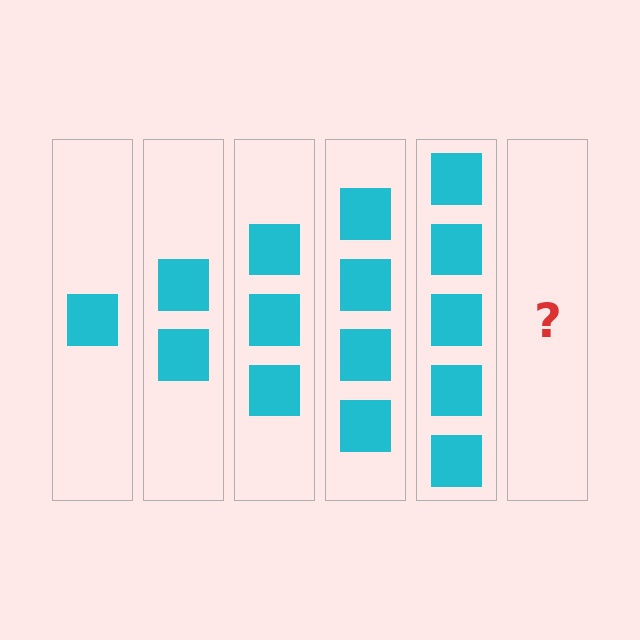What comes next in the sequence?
The next element should be 6 squares.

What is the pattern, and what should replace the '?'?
The pattern is that each step adds one more square. The '?' should be 6 squares.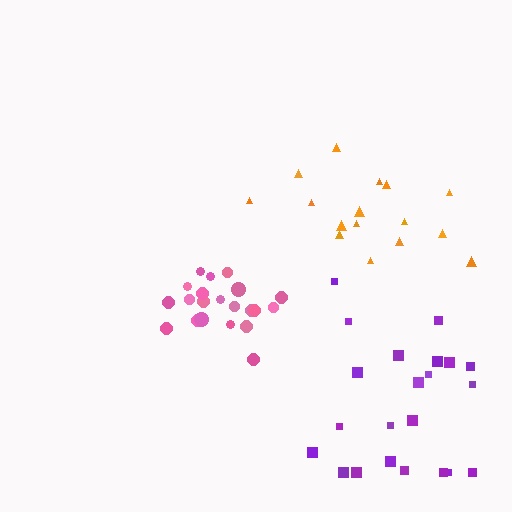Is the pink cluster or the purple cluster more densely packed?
Pink.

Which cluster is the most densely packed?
Pink.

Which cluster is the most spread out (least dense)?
Purple.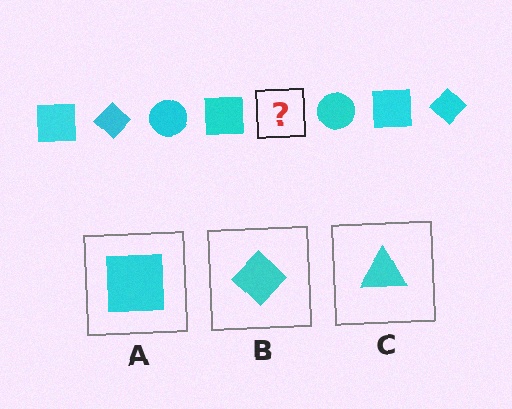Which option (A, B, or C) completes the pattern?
B.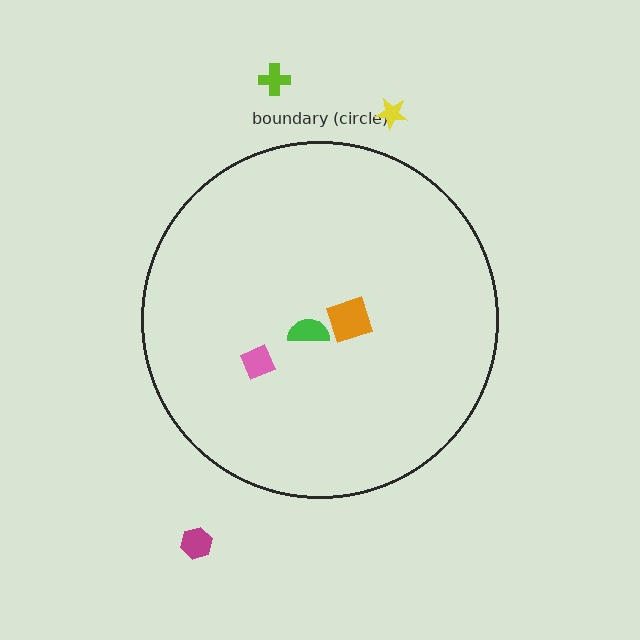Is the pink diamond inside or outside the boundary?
Inside.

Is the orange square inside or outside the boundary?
Inside.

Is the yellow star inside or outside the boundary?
Outside.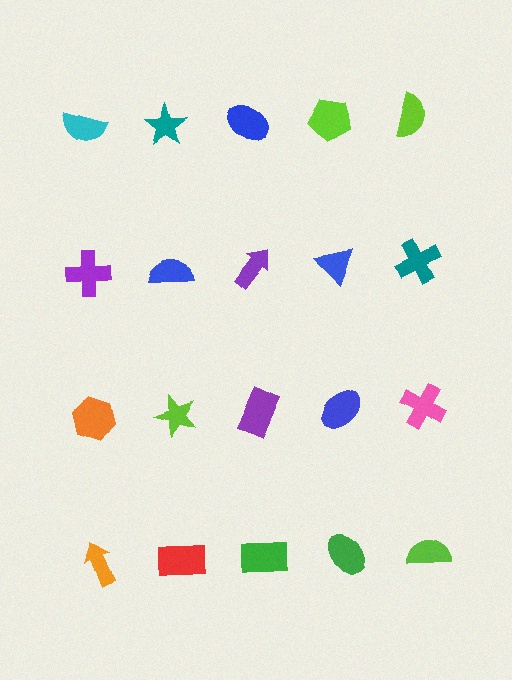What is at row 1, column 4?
A lime pentagon.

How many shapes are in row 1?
5 shapes.